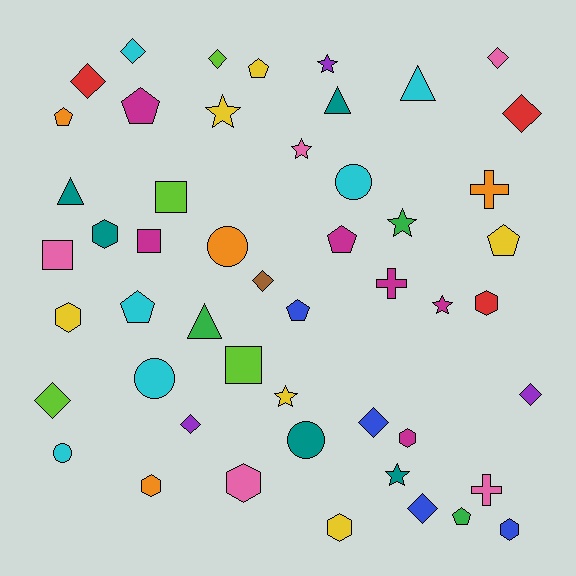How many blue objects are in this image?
There are 4 blue objects.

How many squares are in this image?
There are 4 squares.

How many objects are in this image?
There are 50 objects.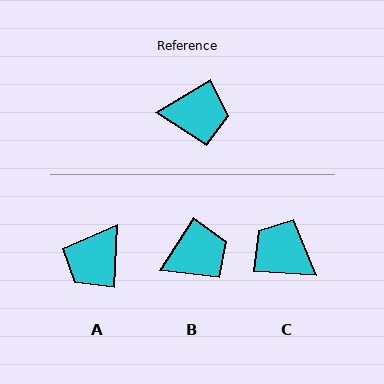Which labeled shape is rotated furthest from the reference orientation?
C, about 145 degrees away.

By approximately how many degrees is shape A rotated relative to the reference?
Approximately 123 degrees clockwise.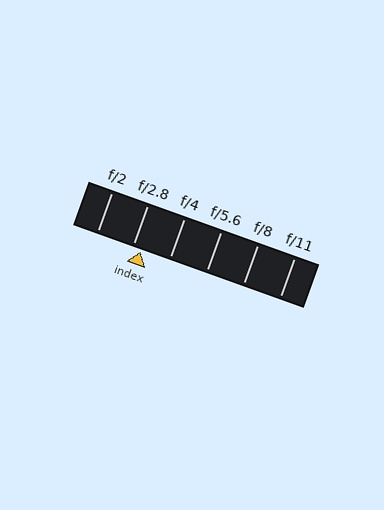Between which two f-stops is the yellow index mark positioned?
The index mark is between f/2.8 and f/4.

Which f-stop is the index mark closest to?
The index mark is closest to f/2.8.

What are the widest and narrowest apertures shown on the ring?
The widest aperture shown is f/2 and the narrowest is f/11.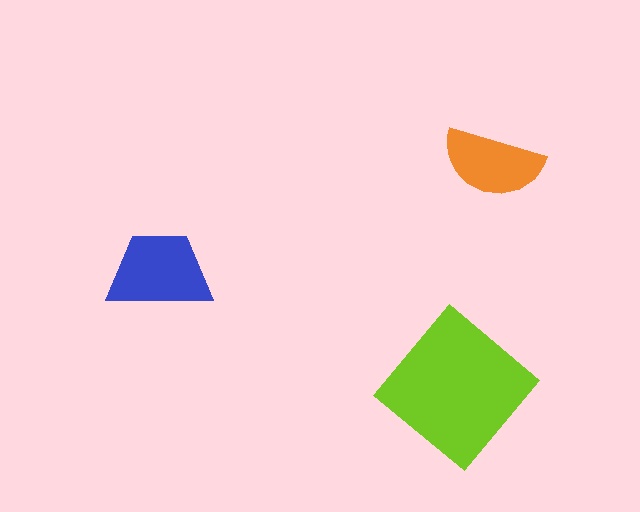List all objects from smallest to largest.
The orange semicircle, the blue trapezoid, the lime diamond.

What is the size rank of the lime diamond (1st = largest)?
1st.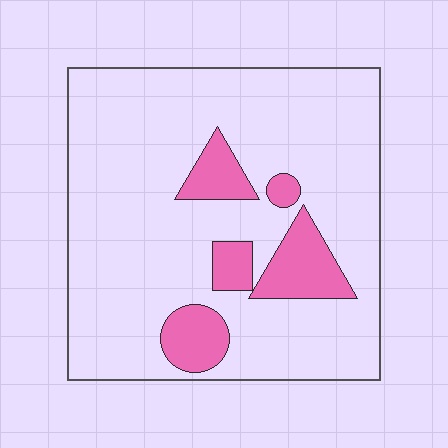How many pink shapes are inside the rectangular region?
5.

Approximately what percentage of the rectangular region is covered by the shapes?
Approximately 15%.